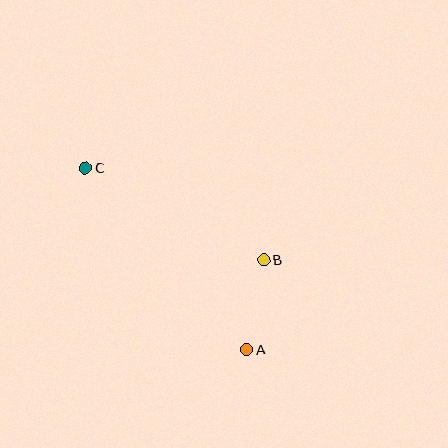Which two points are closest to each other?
Points A and B are closest to each other.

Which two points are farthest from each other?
Points A and C are farthest from each other.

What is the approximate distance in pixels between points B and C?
The distance between B and C is approximately 201 pixels.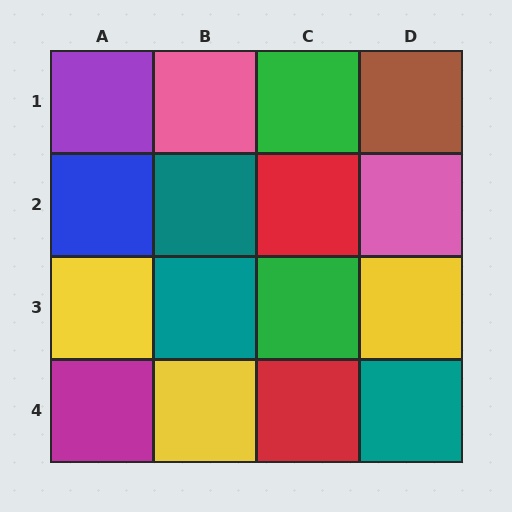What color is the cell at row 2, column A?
Blue.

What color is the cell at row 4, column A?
Magenta.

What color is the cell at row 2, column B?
Teal.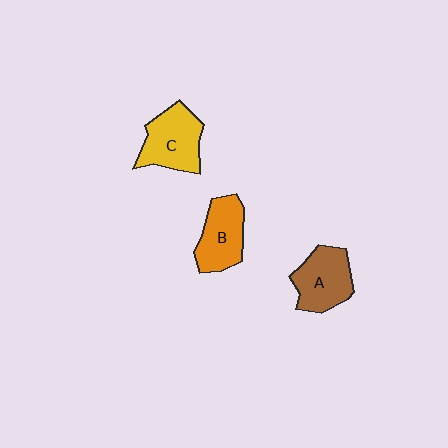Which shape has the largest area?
Shape C (yellow).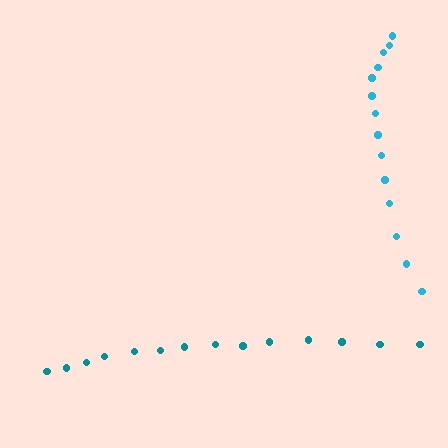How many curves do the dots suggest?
There are 2 distinct paths.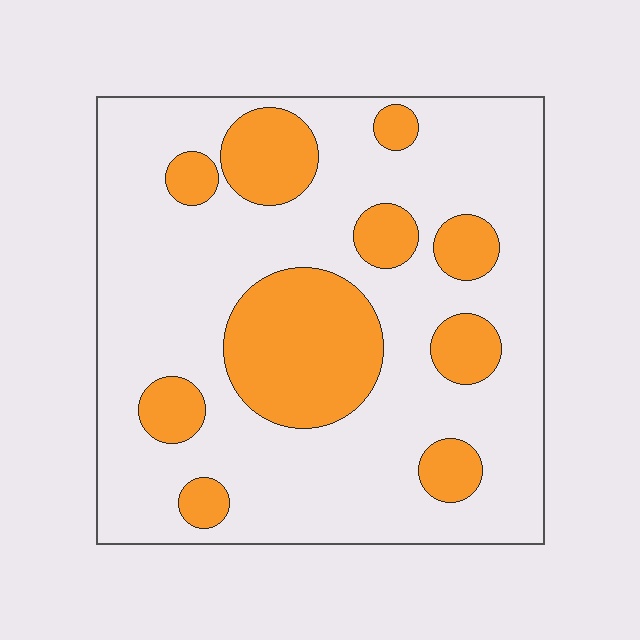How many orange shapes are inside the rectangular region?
10.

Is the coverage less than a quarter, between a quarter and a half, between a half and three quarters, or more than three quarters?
Between a quarter and a half.